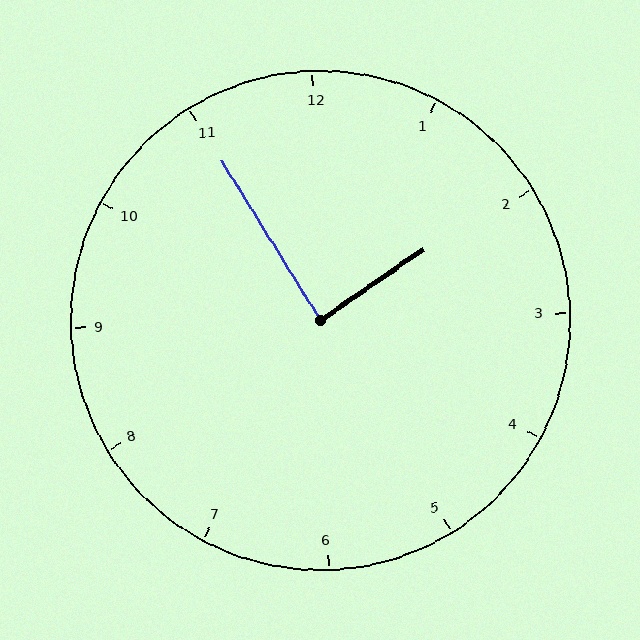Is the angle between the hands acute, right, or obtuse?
It is right.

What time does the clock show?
1:55.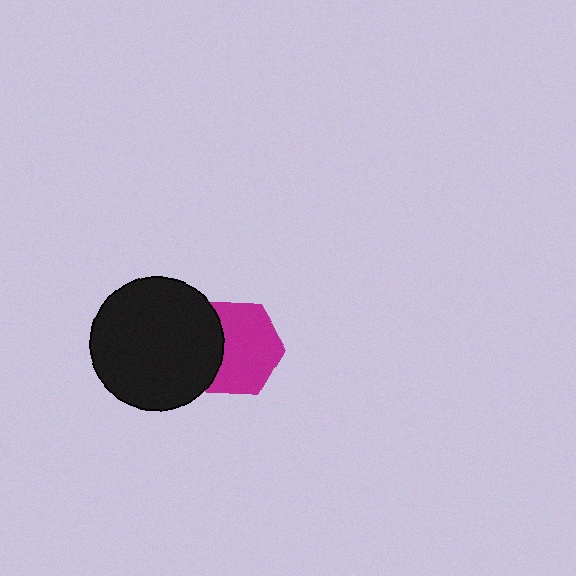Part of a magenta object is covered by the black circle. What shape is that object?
It is a hexagon.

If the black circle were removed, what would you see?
You would see the complete magenta hexagon.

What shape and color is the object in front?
The object in front is a black circle.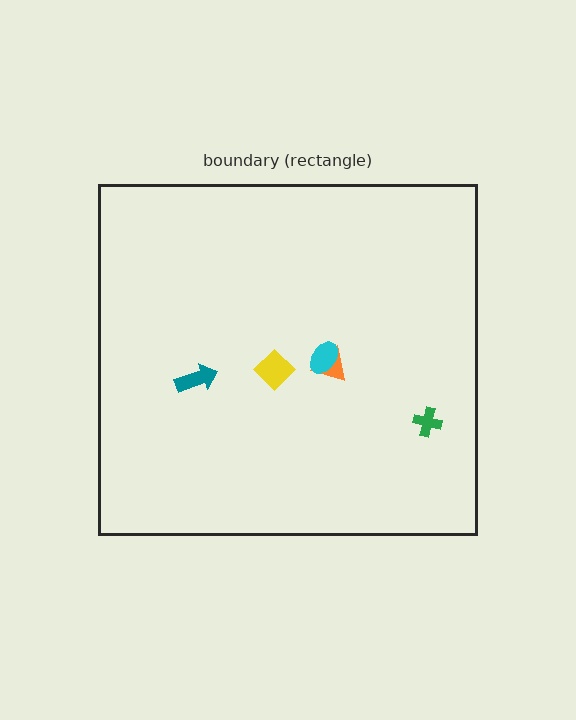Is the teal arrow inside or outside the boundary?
Inside.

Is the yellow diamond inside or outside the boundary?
Inside.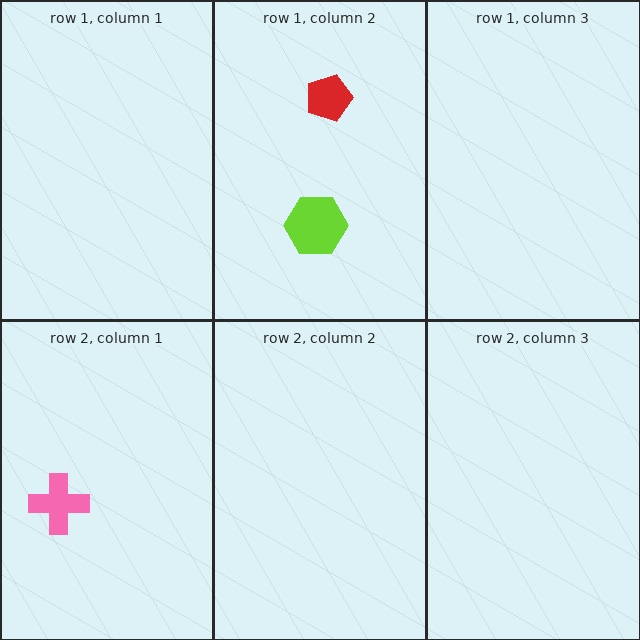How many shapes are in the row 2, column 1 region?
1.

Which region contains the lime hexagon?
The row 1, column 2 region.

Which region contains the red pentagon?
The row 1, column 2 region.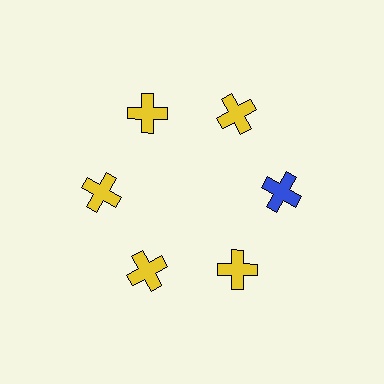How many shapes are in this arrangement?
There are 6 shapes arranged in a ring pattern.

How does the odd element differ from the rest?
It has a different color: blue instead of yellow.